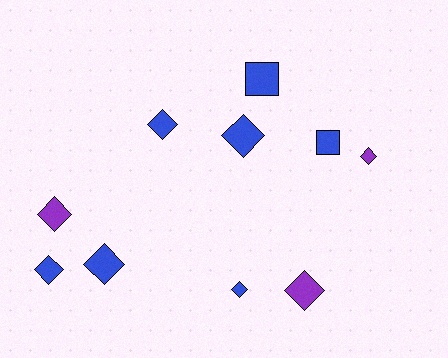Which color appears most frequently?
Blue, with 7 objects.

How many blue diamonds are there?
There are 5 blue diamonds.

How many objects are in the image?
There are 10 objects.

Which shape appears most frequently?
Diamond, with 8 objects.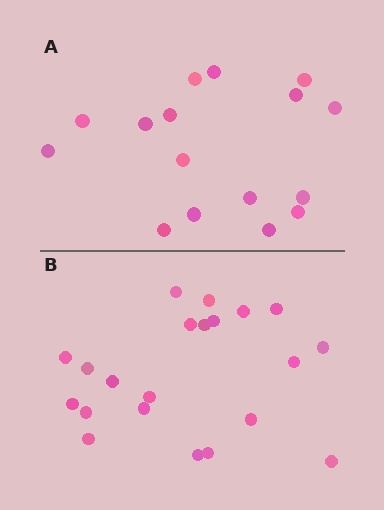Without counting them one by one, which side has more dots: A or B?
Region B (the bottom region) has more dots.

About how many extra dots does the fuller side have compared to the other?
Region B has about 5 more dots than region A.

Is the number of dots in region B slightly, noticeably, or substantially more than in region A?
Region B has noticeably more, but not dramatically so. The ratio is roughly 1.3 to 1.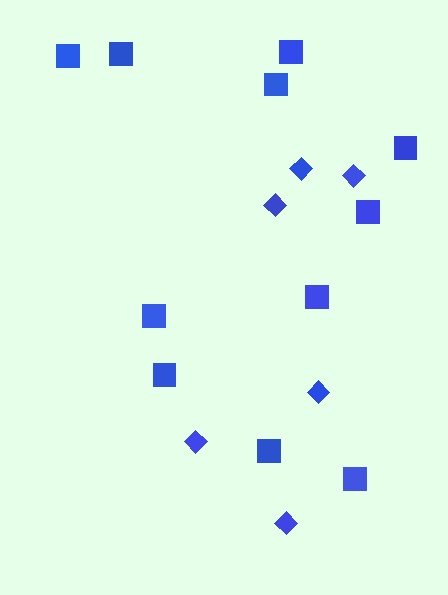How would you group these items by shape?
There are 2 groups: one group of squares (11) and one group of diamonds (6).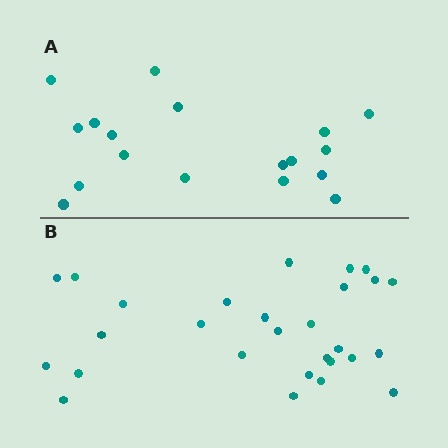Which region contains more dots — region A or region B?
Region B (the bottom region) has more dots.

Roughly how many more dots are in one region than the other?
Region B has roughly 10 or so more dots than region A.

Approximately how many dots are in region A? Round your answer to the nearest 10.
About 20 dots. (The exact count is 18, which rounds to 20.)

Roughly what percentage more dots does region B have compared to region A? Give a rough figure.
About 55% more.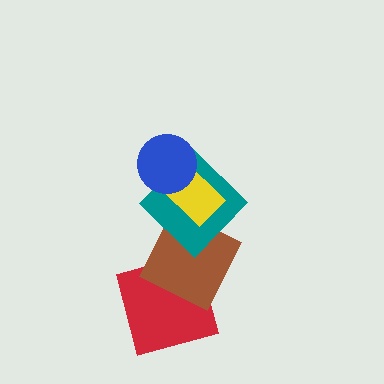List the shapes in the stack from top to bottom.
From top to bottom: the blue circle, the yellow rectangle, the teal diamond, the brown square, the red square.